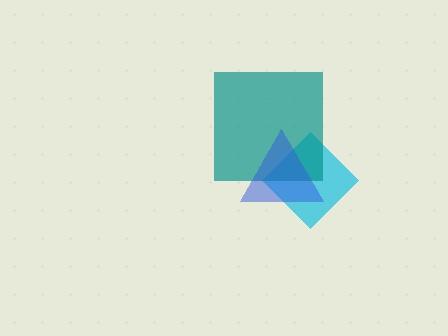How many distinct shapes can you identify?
There are 3 distinct shapes: a cyan diamond, a teal square, a blue triangle.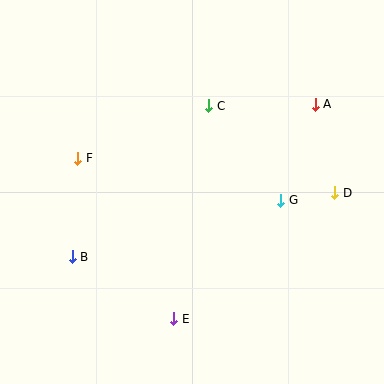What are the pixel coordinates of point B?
Point B is at (72, 257).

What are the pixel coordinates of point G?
Point G is at (281, 200).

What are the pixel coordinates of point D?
Point D is at (335, 193).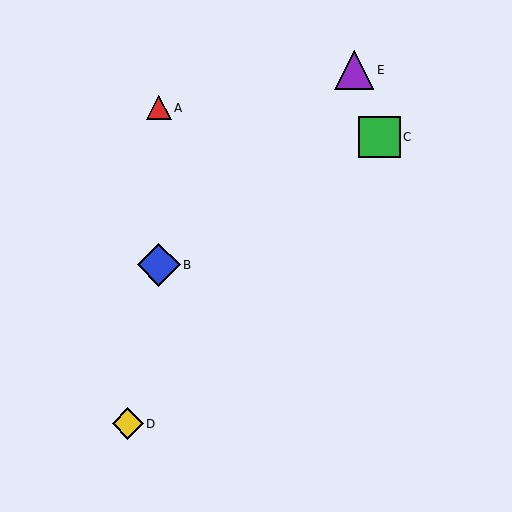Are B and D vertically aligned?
No, B is at x≈159 and D is at x≈128.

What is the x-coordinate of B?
Object B is at x≈159.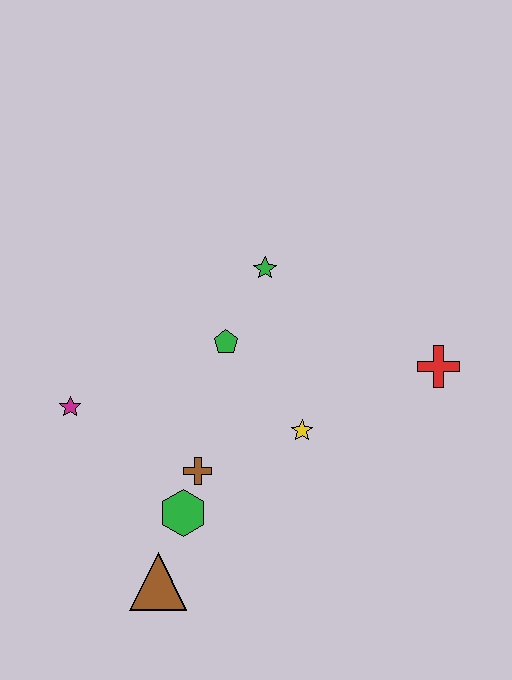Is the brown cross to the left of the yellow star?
Yes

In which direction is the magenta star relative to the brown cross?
The magenta star is to the left of the brown cross.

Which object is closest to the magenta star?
The brown cross is closest to the magenta star.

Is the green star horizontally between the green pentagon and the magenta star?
No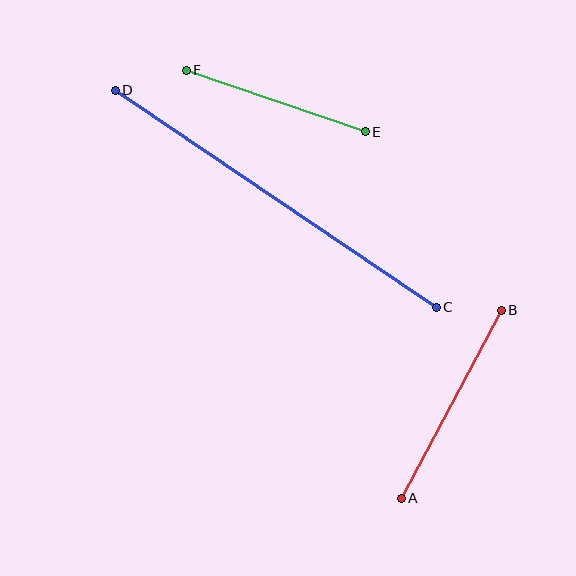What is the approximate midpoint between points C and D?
The midpoint is at approximately (276, 199) pixels.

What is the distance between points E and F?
The distance is approximately 189 pixels.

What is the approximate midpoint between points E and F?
The midpoint is at approximately (276, 101) pixels.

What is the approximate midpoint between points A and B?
The midpoint is at approximately (451, 404) pixels.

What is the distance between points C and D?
The distance is approximately 387 pixels.